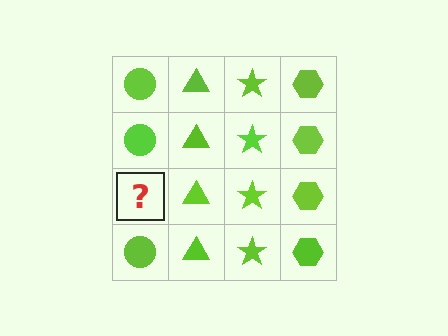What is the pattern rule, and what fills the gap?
The rule is that each column has a consistent shape. The gap should be filled with a lime circle.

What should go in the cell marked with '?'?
The missing cell should contain a lime circle.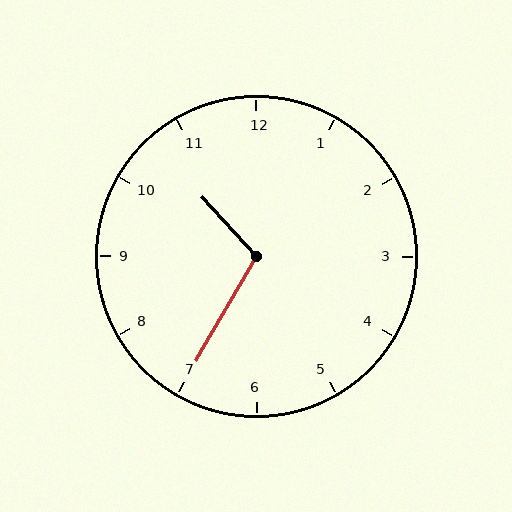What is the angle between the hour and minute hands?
Approximately 108 degrees.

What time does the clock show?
10:35.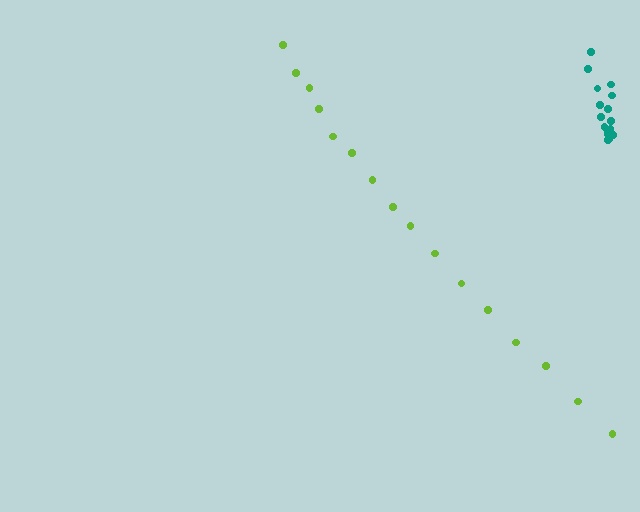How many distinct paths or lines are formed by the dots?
There are 2 distinct paths.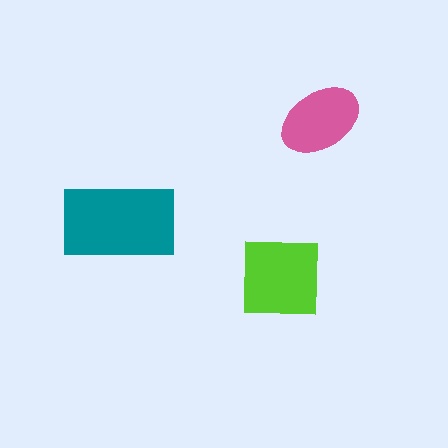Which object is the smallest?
The pink ellipse.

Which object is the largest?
The teal rectangle.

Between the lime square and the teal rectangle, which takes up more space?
The teal rectangle.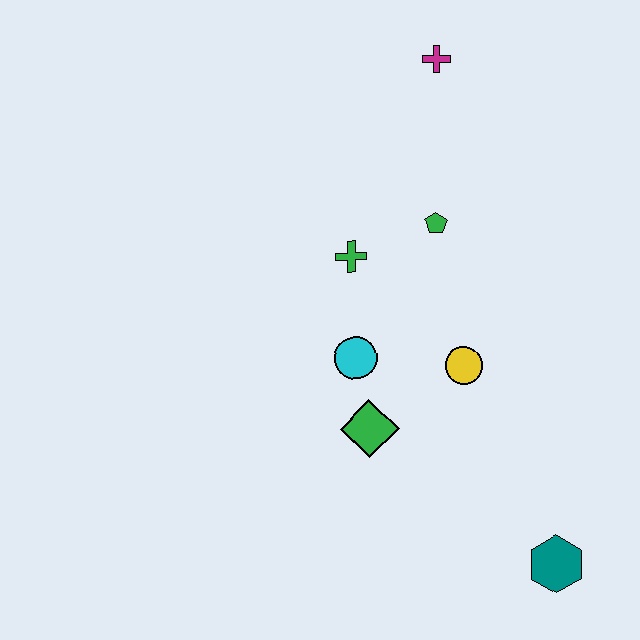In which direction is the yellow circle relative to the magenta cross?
The yellow circle is below the magenta cross.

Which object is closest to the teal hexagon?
The yellow circle is closest to the teal hexagon.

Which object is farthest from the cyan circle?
The magenta cross is farthest from the cyan circle.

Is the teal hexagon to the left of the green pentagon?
No